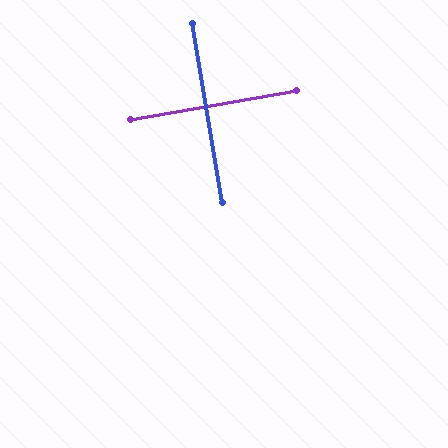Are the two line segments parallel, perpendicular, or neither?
Perpendicular — they meet at approximately 90°.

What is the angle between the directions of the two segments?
Approximately 90 degrees.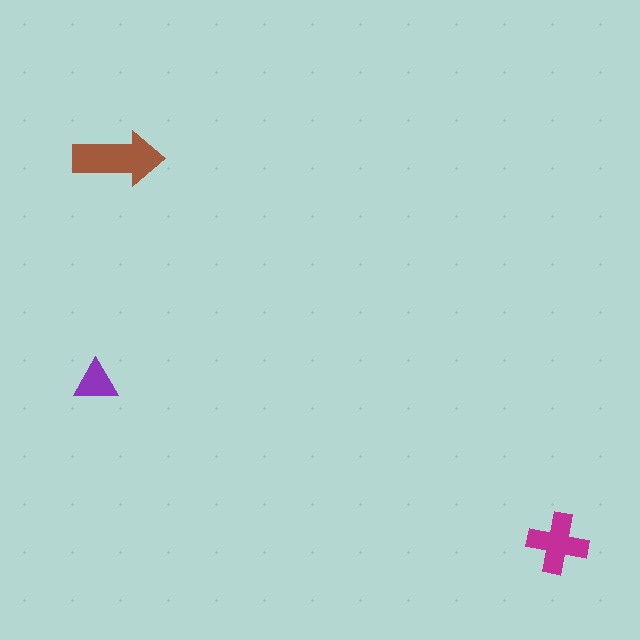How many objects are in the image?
There are 3 objects in the image.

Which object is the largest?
The brown arrow.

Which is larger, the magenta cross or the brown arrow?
The brown arrow.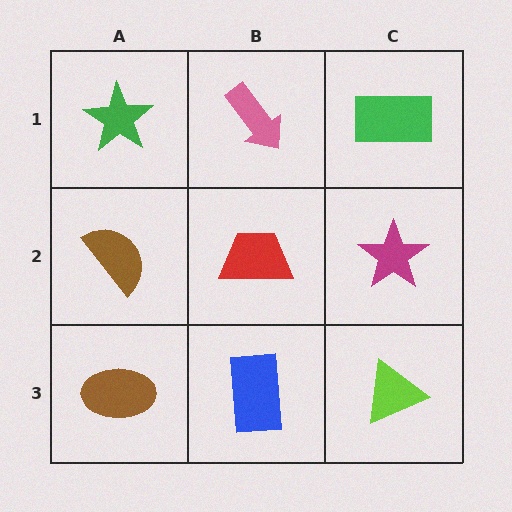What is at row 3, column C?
A lime triangle.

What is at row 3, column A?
A brown ellipse.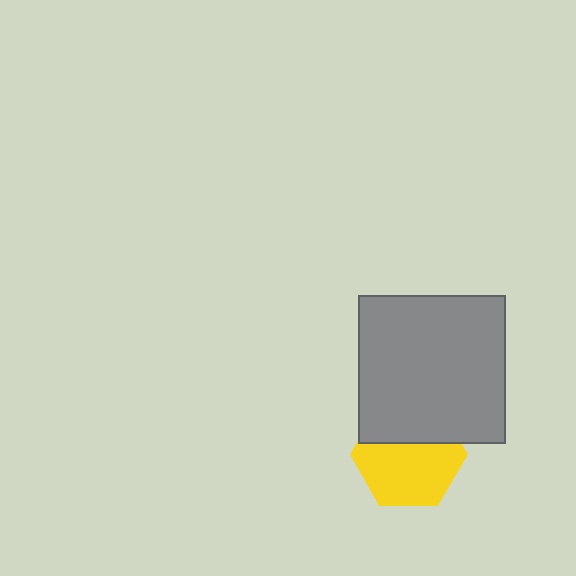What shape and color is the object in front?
The object in front is a gray square.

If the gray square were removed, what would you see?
You would see the complete yellow hexagon.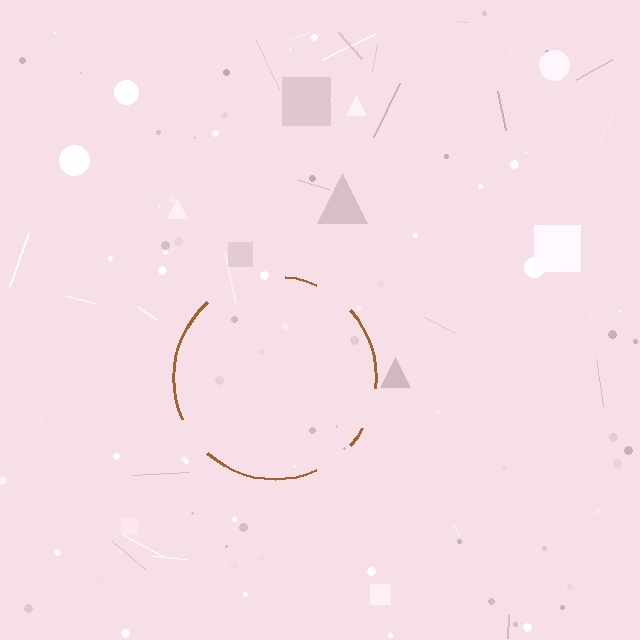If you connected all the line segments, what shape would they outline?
They would outline a circle.